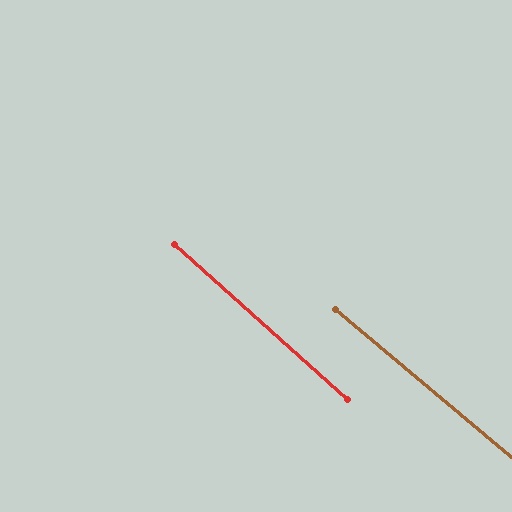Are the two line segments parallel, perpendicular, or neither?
Parallel — their directions differ by only 1.8°.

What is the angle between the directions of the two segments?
Approximately 2 degrees.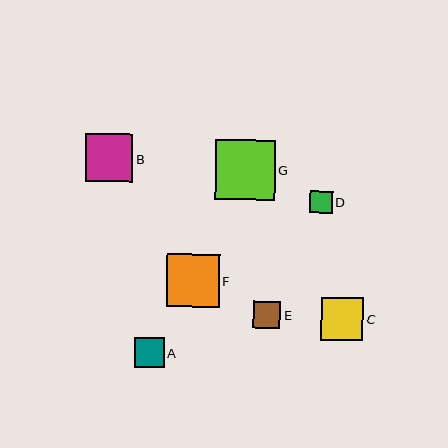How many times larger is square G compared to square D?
Square G is approximately 2.7 times the size of square D.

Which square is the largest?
Square G is the largest with a size of approximately 60 pixels.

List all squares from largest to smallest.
From largest to smallest: G, F, B, C, A, E, D.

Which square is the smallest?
Square D is the smallest with a size of approximately 22 pixels.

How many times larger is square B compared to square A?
Square B is approximately 1.6 times the size of square A.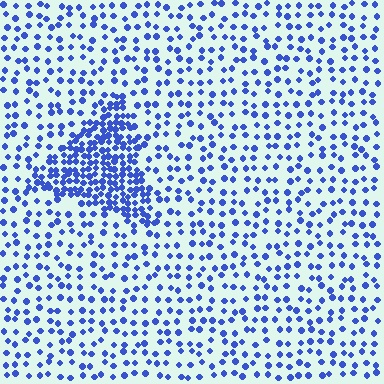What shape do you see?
I see a triangle.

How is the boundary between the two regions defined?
The boundary is defined by a change in element density (approximately 2.7x ratio). All elements are the same color, size, and shape.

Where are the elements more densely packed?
The elements are more densely packed inside the triangle boundary.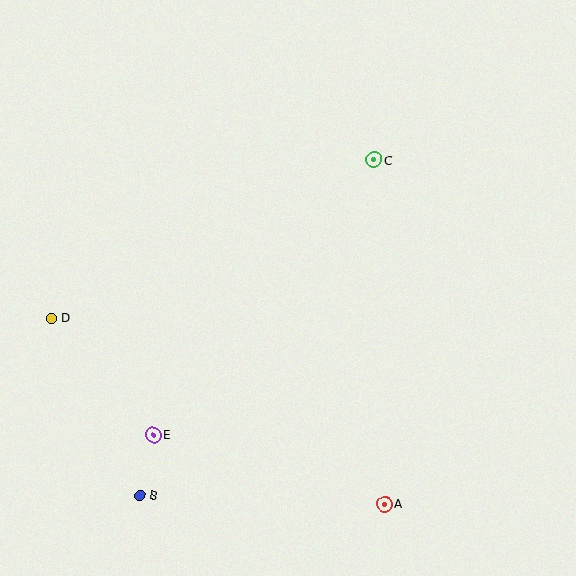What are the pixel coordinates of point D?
Point D is at (52, 318).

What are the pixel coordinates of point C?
Point C is at (374, 160).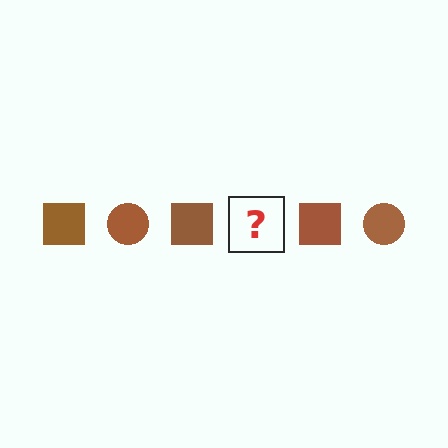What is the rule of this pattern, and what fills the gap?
The rule is that the pattern cycles through square, circle shapes in brown. The gap should be filled with a brown circle.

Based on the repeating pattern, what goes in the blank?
The blank should be a brown circle.